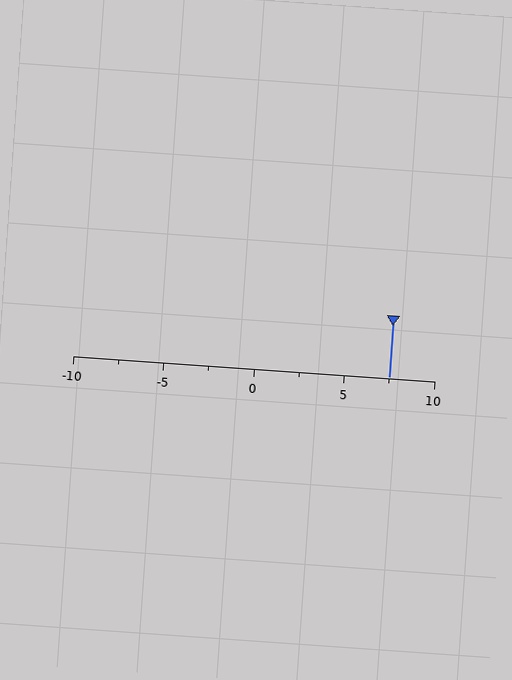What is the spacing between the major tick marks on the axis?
The major ticks are spaced 5 apart.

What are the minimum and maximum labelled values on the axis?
The axis runs from -10 to 10.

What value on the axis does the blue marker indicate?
The marker indicates approximately 7.5.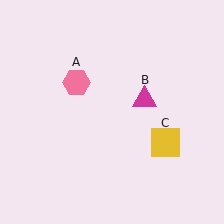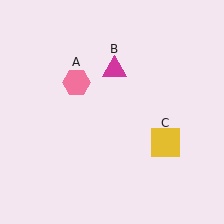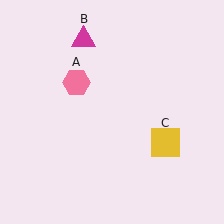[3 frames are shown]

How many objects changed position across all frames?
1 object changed position: magenta triangle (object B).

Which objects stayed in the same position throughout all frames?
Pink hexagon (object A) and yellow square (object C) remained stationary.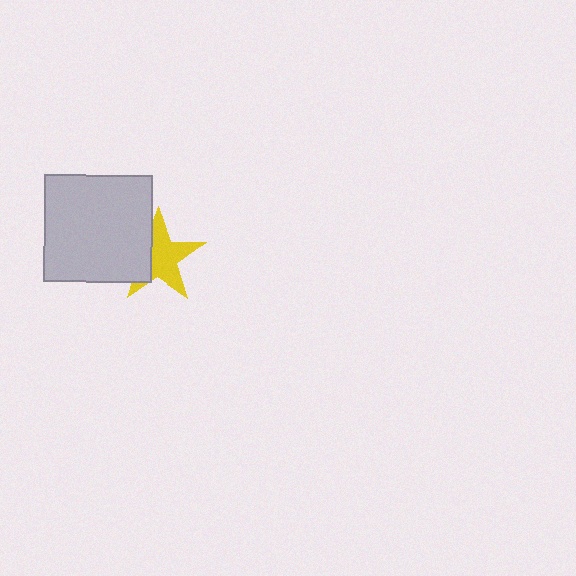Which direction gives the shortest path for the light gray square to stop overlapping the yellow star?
Moving left gives the shortest separation.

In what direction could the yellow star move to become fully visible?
The yellow star could move right. That would shift it out from behind the light gray square entirely.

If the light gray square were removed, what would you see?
You would see the complete yellow star.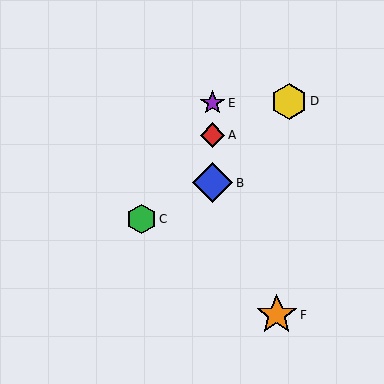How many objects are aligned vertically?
3 objects (A, B, E) are aligned vertically.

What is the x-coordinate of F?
Object F is at x≈277.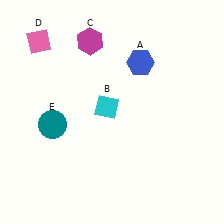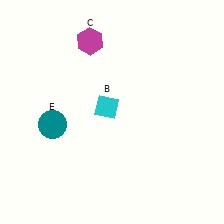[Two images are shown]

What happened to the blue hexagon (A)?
The blue hexagon (A) was removed in Image 2. It was in the top-right area of Image 1.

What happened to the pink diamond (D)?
The pink diamond (D) was removed in Image 2. It was in the top-left area of Image 1.